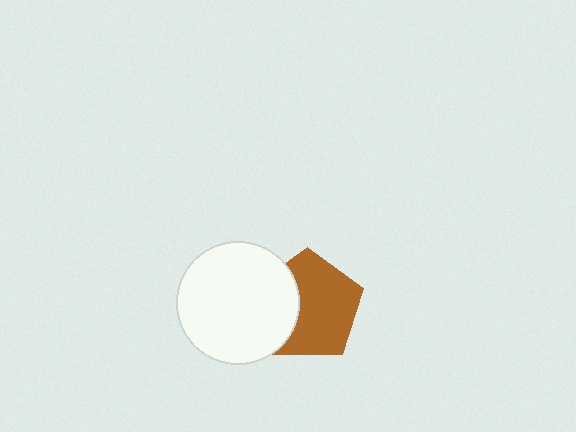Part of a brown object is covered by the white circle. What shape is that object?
It is a pentagon.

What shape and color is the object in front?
The object in front is a white circle.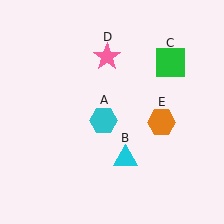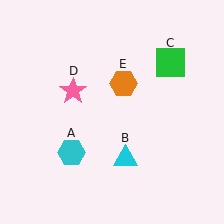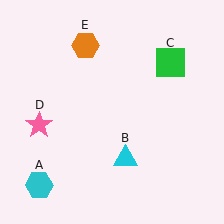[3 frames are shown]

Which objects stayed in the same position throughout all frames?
Cyan triangle (object B) and green square (object C) remained stationary.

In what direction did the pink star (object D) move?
The pink star (object D) moved down and to the left.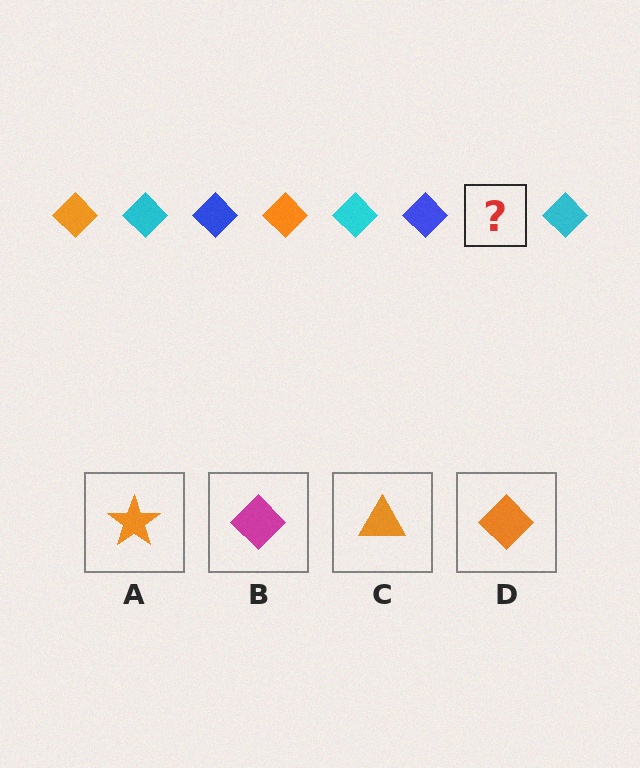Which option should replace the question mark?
Option D.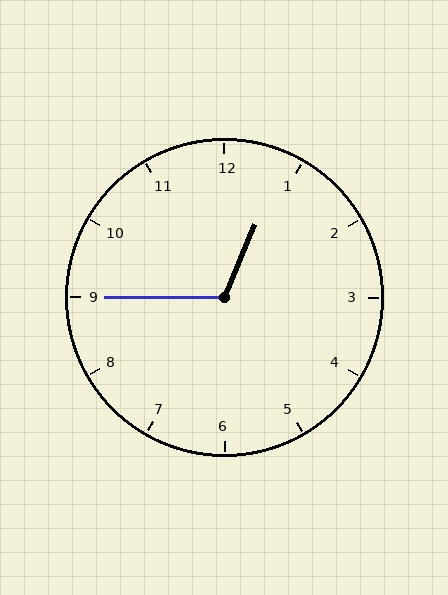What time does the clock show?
12:45.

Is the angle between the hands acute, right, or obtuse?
It is obtuse.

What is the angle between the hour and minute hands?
Approximately 112 degrees.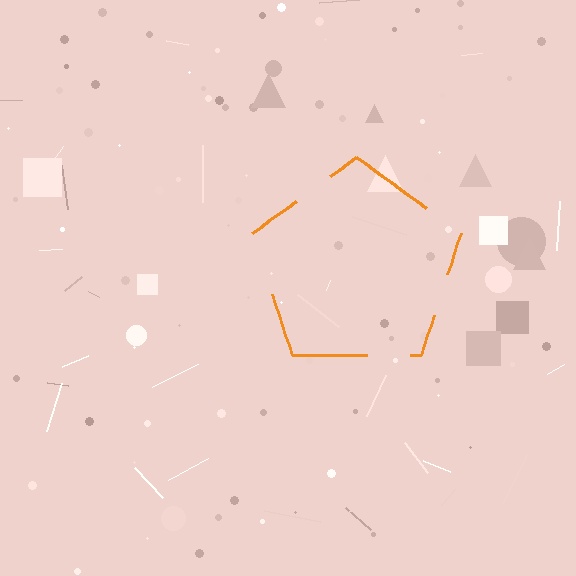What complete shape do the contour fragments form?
The contour fragments form a pentagon.